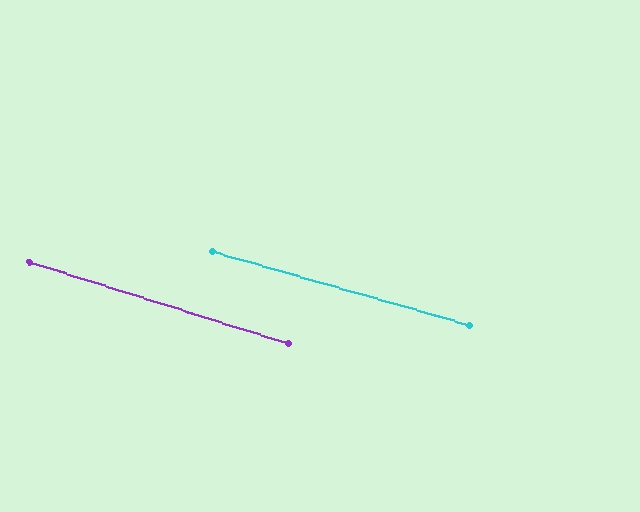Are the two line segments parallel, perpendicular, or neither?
Parallel — their directions differ by only 1.5°.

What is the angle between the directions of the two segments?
Approximately 2 degrees.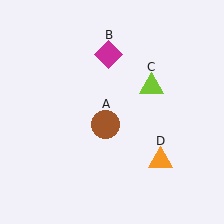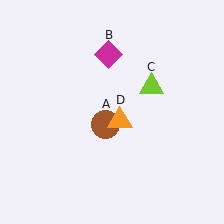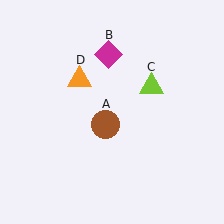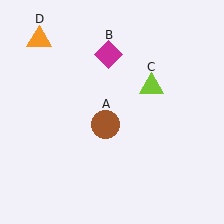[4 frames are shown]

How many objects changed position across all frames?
1 object changed position: orange triangle (object D).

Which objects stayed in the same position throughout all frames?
Brown circle (object A) and magenta diamond (object B) and lime triangle (object C) remained stationary.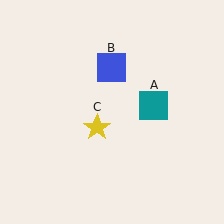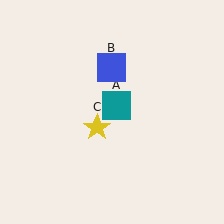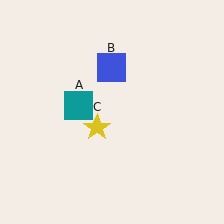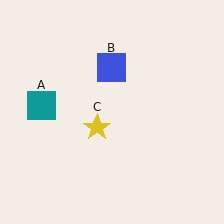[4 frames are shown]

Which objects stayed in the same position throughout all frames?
Blue square (object B) and yellow star (object C) remained stationary.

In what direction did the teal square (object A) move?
The teal square (object A) moved left.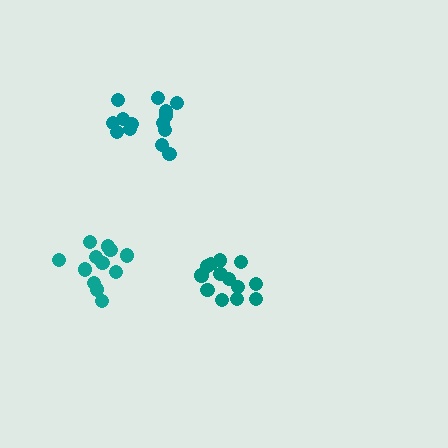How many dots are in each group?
Group 1: 12 dots, Group 2: 14 dots, Group 3: 13 dots (39 total).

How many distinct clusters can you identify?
There are 3 distinct clusters.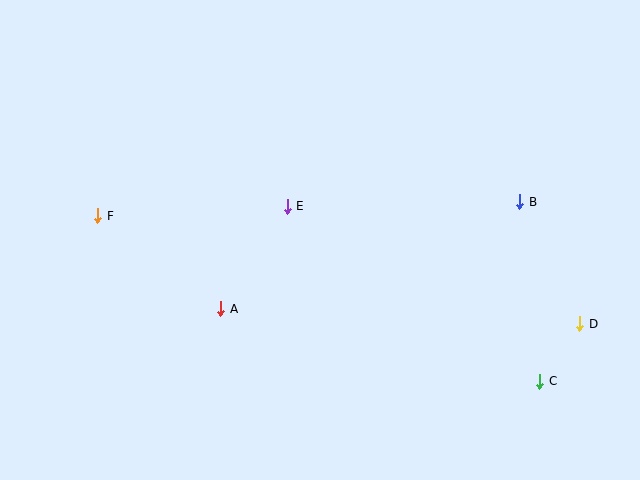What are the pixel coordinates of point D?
Point D is at (580, 324).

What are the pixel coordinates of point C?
Point C is at (540, 381).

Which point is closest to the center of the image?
Point E at (287, 206) is closest to the center.